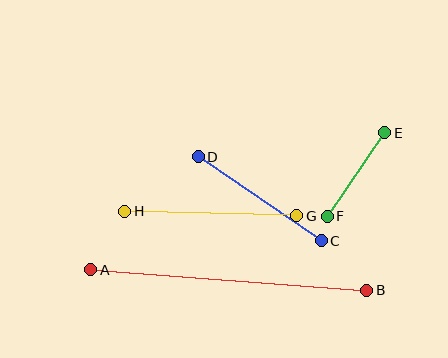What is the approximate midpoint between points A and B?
The midpoint is at approximately (229, 280) pixels.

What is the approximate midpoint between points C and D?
The midpoint is at approximately (260, 199) pixels.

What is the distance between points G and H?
The distance is approximately 172 pixels.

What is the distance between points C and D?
The distance is approximately 149 pixels.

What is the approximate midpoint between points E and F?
The midpoint is at approximately (356, 175) pixels.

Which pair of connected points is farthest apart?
Points A and B are farthest apart.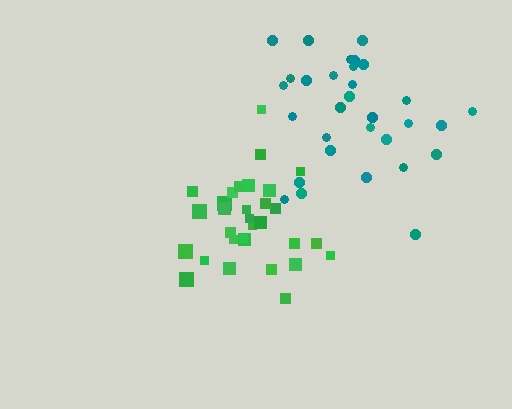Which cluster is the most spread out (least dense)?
Teal.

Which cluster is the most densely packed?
Green.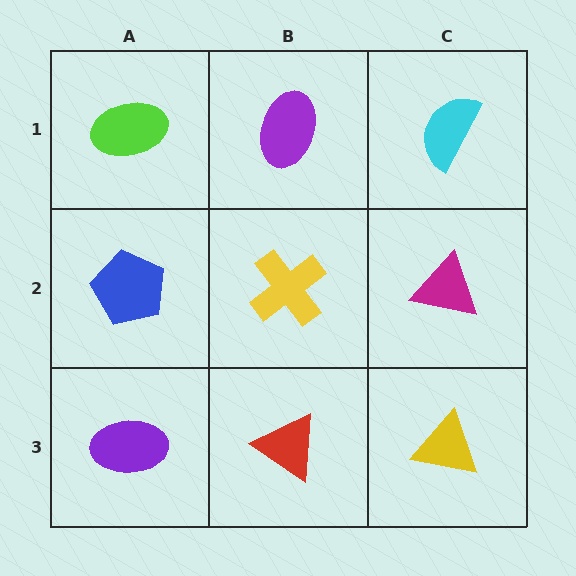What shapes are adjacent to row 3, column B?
A yellow cross (row 2, column B), a purple ellipse (row 3, column A), a yellow triangle (row 3, column C).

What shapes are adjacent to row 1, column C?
A magenta triangle (row 2, column C), a purple ellipse (row 1, column B).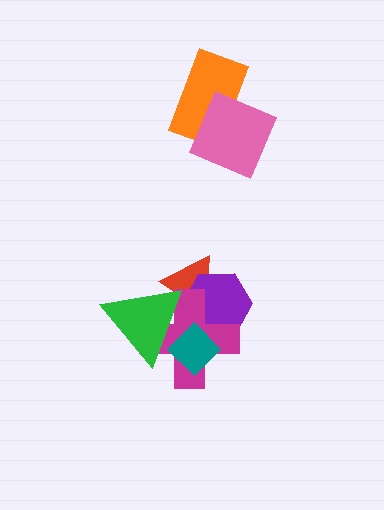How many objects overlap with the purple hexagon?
4 objects overlap with the purple hexagon.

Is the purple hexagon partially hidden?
Yes, it is partially covered by another shape.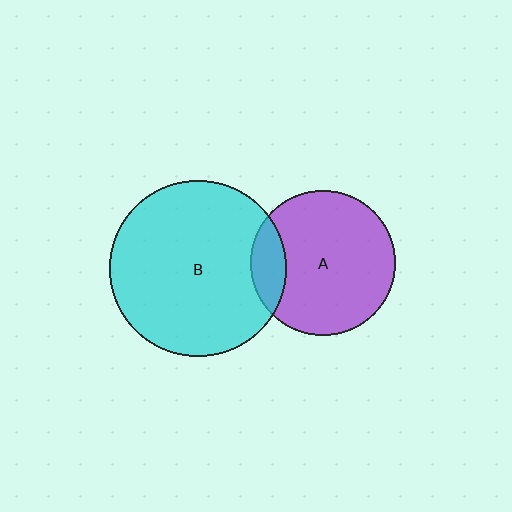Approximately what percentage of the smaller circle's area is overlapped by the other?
Approximately 15%.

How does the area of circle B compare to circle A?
Approximately 1.5 times.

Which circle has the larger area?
Circle B (cyan).